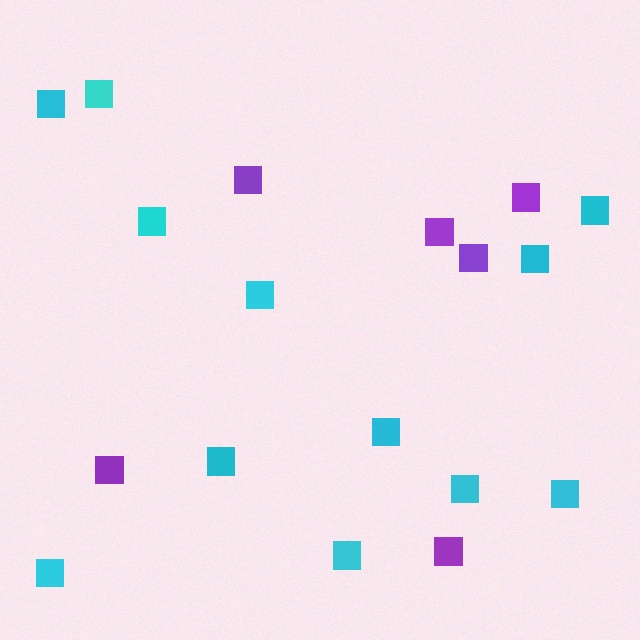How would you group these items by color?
There are 2 groups: one group of cyan squares (12) and one group of purple squares (6).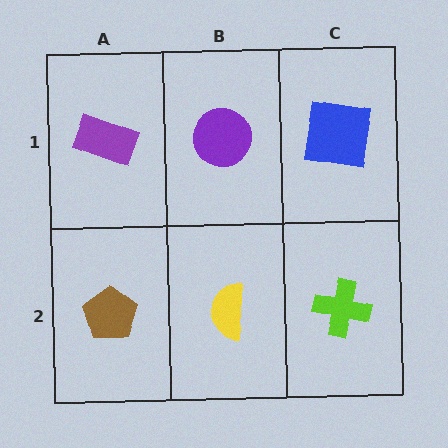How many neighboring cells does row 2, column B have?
3.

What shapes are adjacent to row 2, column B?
A purple circle (row 1, column B), a brown pentagon (row 2, column A), a lime cross (row 2, column C).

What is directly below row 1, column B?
A yellow semicircle.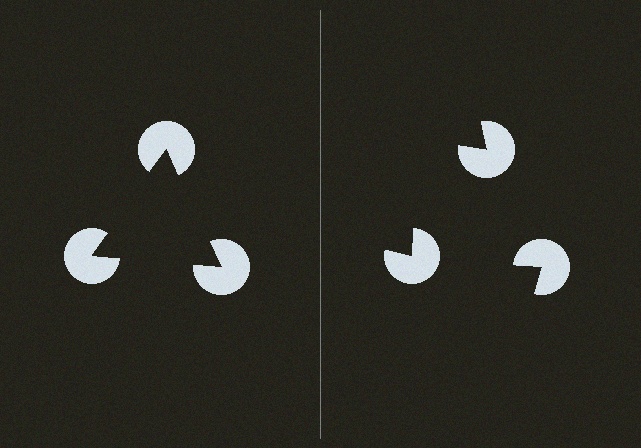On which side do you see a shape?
An illusory triangle appears on the left side. On the right side the wedge cuts are rotated, so no coherent shape forms.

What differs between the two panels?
The pac-man discs are positioned identically on both sides; only the wedge orientations differ. On the left they align to a triangle; on the right they are misaligned.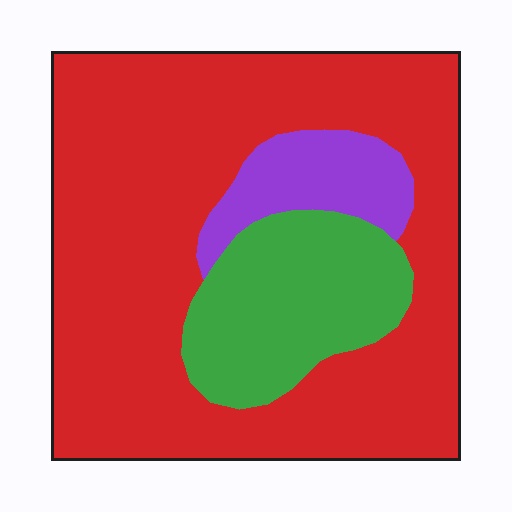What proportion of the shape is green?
Green takes up less than a quarter of the shape.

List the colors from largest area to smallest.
From largest to smallest: red, green, purple.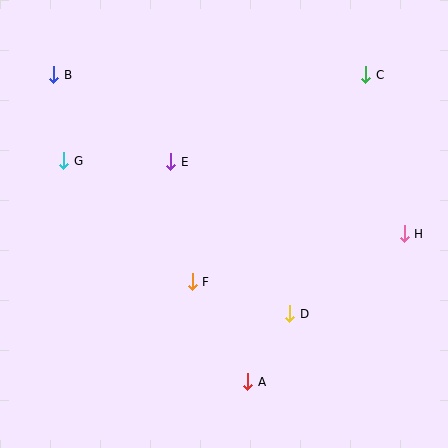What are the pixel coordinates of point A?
Point A is at (248, 382).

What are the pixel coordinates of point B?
Point B is at (54, 75).